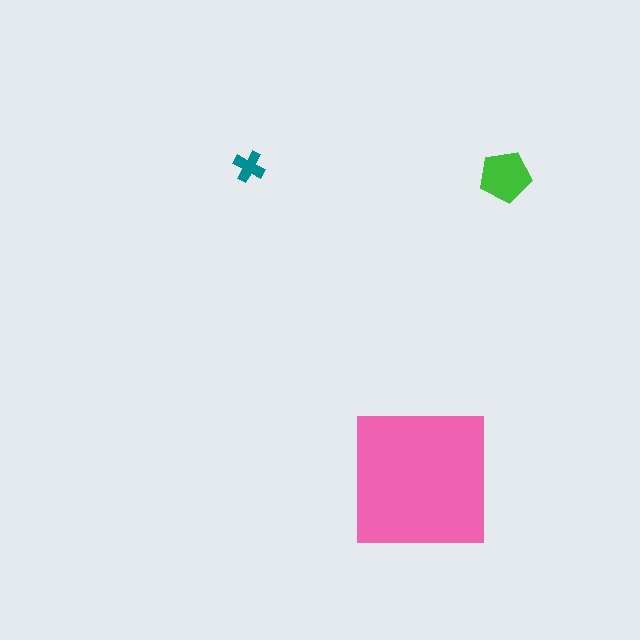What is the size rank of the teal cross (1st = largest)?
3rd.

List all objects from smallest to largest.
The teal cross, the green pentagon, the pink square.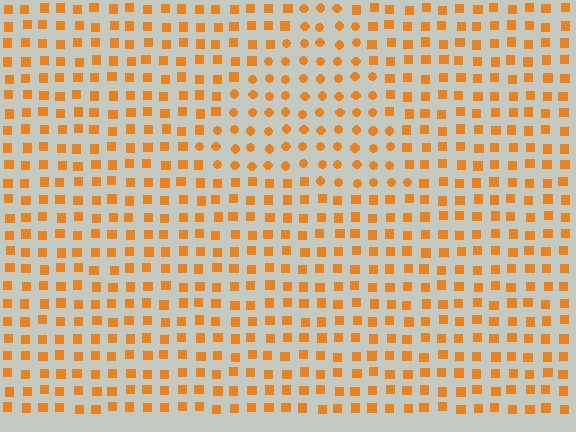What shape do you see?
I see a triangle.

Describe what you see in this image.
The image is filled with small orange elements arranged in a uniform grid. A triangle-shaped region contains circles, while the surrounding area contains squares. The boundary is defined purely by the change in element shape.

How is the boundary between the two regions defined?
The boundary is defined by a change in element shape: circles inside vs. squares outside. All elements share the same color and spacing.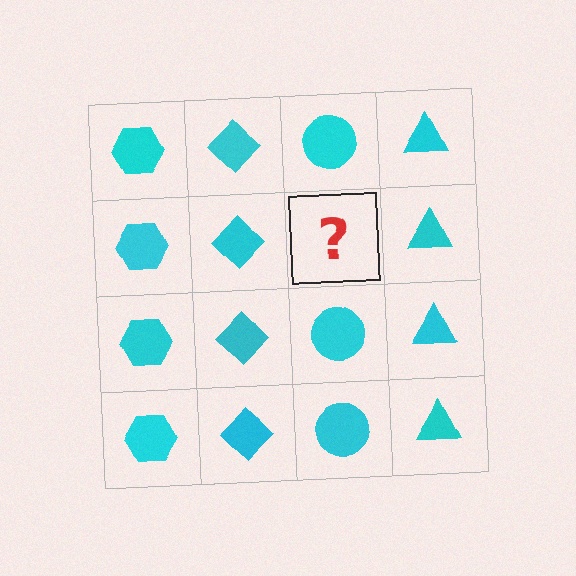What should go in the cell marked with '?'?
The missing cell should contain a cyan circle.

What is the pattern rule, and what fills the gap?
The rule is that each column has a consistent shape. The gap should be filled with a cyan circle.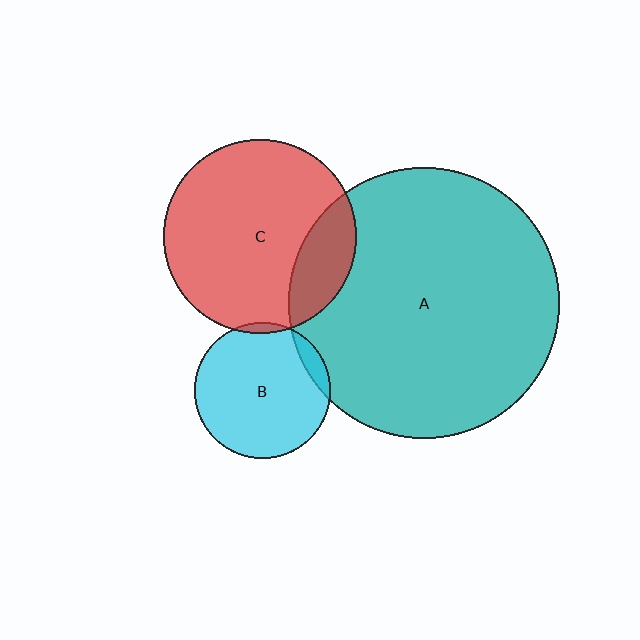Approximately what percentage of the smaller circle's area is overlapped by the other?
Approximately 20%.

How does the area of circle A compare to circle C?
Approximately 2.0 times.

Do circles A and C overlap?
Yes.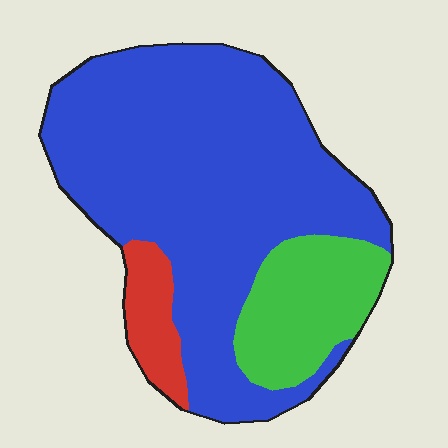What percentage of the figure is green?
Green takes up about one fifth (1/5) of the figure.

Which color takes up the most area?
Blue, at roughly 75%.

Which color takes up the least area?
Red, at roughly 10%.